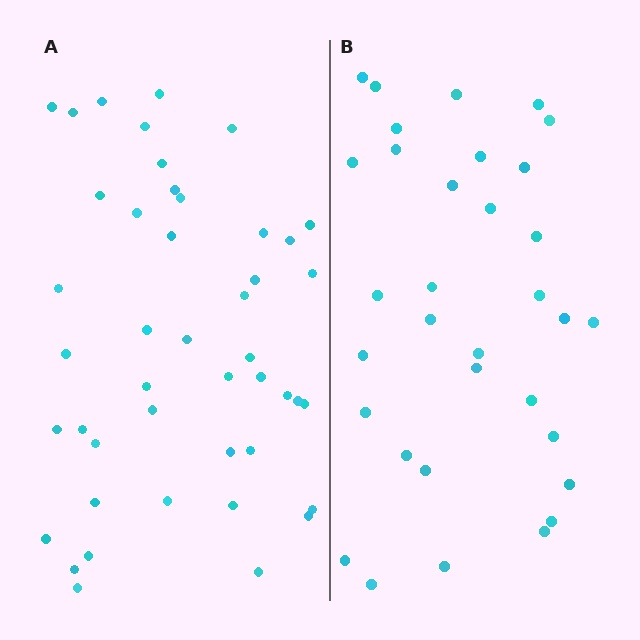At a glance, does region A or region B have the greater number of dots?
Region A (the left region) has more dots.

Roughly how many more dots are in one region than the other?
Region A has roughly 12 or so more dots than region B.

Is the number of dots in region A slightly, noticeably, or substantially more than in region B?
Region A has noticeably more, but not dramatically so. The ratio is roughly 1.4 to 1.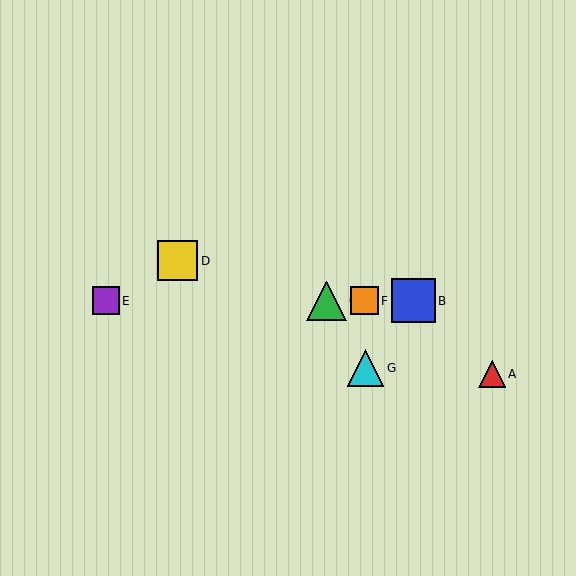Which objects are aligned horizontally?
Objects B, C, E, F are aligned horizontally.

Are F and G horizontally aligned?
No, F is at y≈301 and G is at y≈368.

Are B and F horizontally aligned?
Yes, both are at y≈301.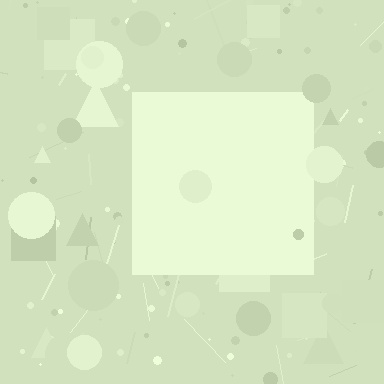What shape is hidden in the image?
A square is hidden in the image.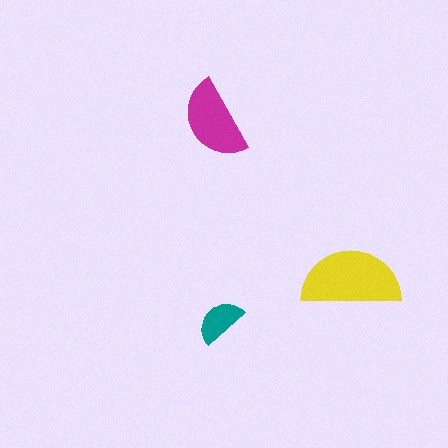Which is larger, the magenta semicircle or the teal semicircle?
The magenta one.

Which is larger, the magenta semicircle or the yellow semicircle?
The yellow one.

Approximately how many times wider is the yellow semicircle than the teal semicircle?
About 2 times wider.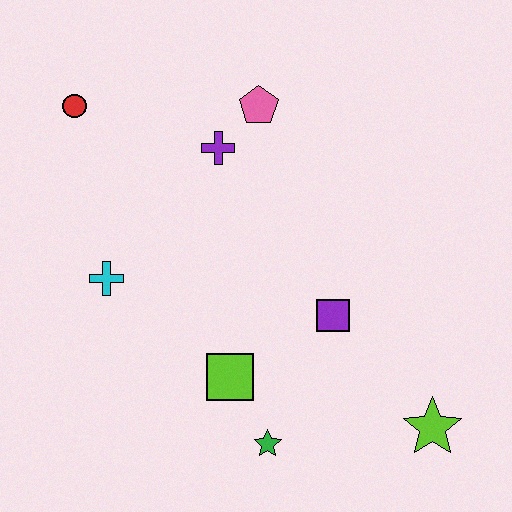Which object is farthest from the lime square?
The red circle is farthest from the lime square.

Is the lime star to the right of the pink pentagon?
Yes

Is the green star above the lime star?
No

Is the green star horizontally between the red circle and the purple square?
Yes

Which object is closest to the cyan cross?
The lime square is closest to the cyan cross.